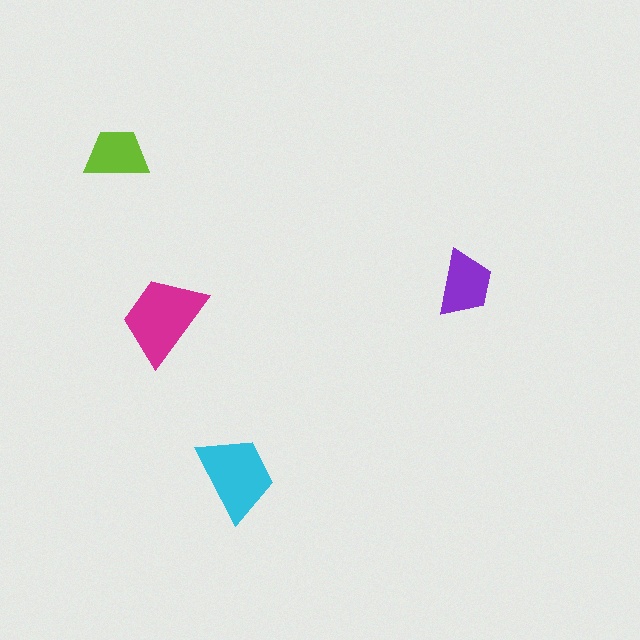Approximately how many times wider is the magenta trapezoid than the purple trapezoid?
About 1.5 times wider.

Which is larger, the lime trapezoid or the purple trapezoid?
The purple one.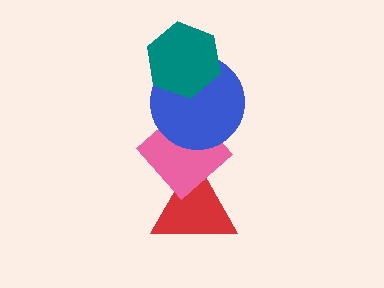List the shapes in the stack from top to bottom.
From top to bottom: the teal hexagon, the blue circle, the pink diamond, the red triangle.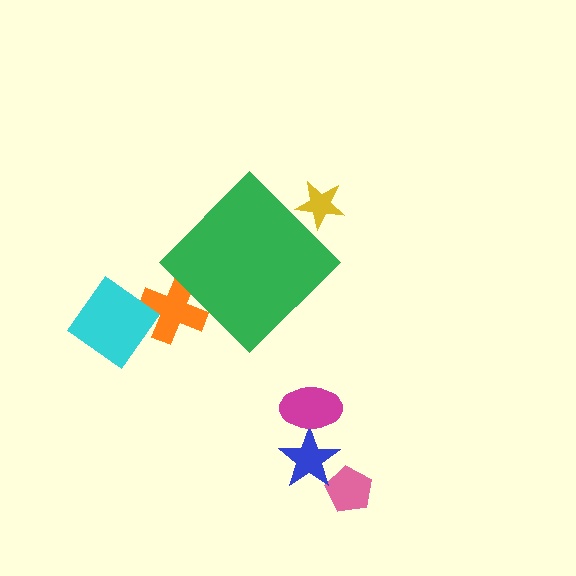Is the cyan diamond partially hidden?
No, the cyan diamond is fully visible.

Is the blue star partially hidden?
No, the blue star is fully visible.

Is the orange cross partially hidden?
Yes, the orange cross is partially hidden behind the green diamond.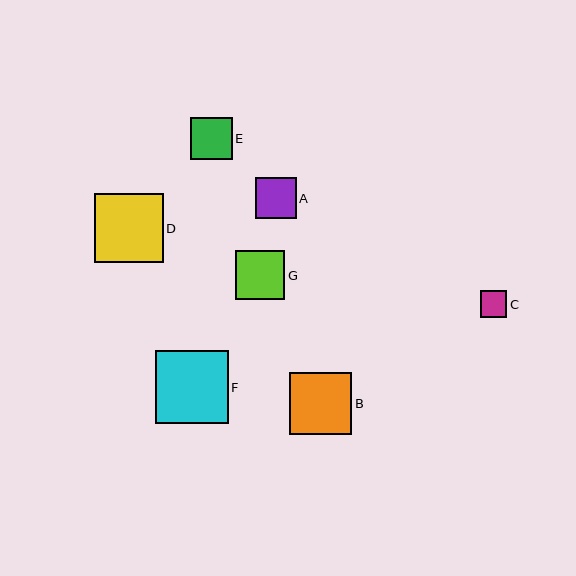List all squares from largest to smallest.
From largest to smallest: F, D, B, G, E, A, C.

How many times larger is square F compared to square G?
Square F is approximately 1.5 times the size of square G.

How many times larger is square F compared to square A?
Square F is approximately 1.8 times the size of square A.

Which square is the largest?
Square F is the largest with a size of approximately 72 pixels.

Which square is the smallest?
Square C is the smallest with a size of approximately 26 pixels.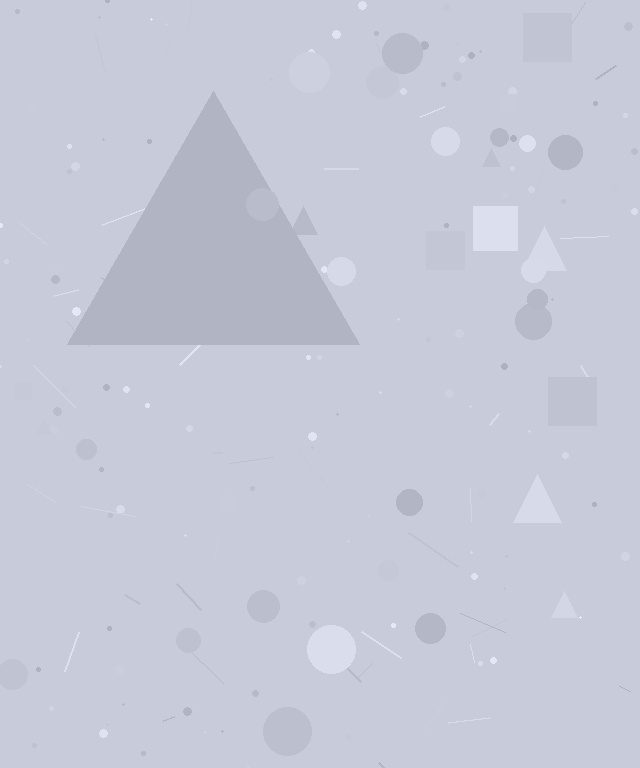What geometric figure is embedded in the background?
A triangle is embedded in the background.